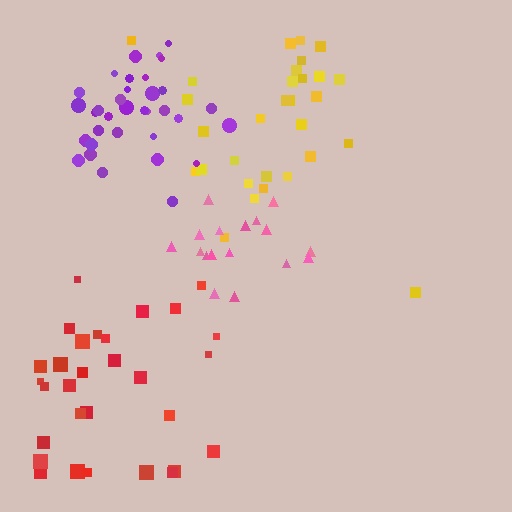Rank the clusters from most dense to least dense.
purple, red, pink, yellow.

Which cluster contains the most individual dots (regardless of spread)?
Purple (34).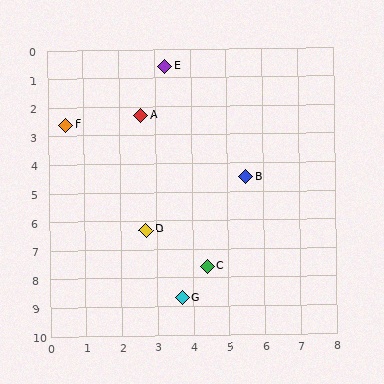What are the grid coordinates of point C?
Point C is at approximately (4.4, 7.6).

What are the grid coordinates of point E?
Point E is at approximately (3.3, 0.6).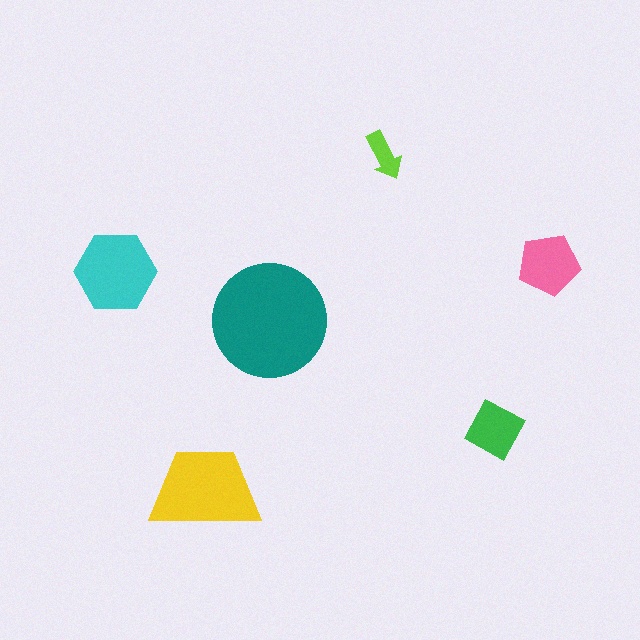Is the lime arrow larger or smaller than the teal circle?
Smaller.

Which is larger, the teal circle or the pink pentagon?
The teal circle.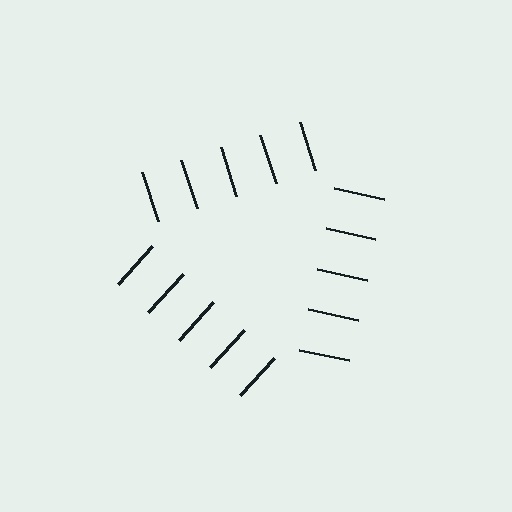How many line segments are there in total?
15 — 5 along each of the 3 edges.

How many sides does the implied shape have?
3 sides — the line-ends trace a triangle.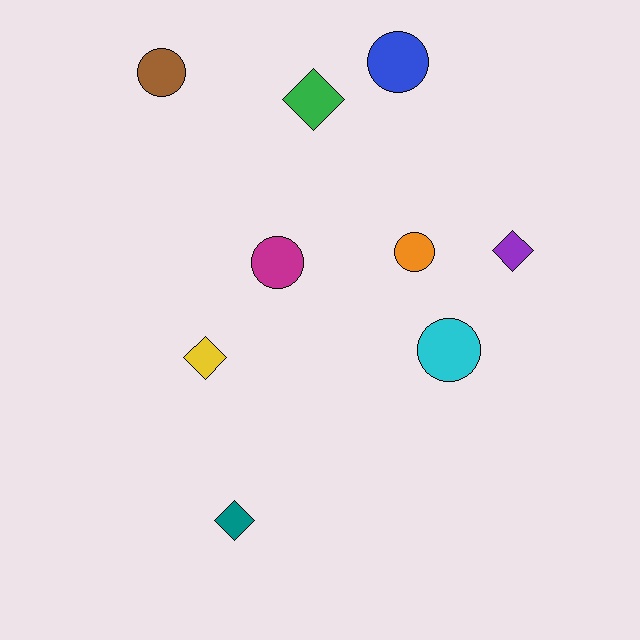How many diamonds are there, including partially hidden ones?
There are 4 diamonds.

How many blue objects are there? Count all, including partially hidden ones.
There is 1 blue object.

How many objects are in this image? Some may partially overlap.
There are 9 objects.